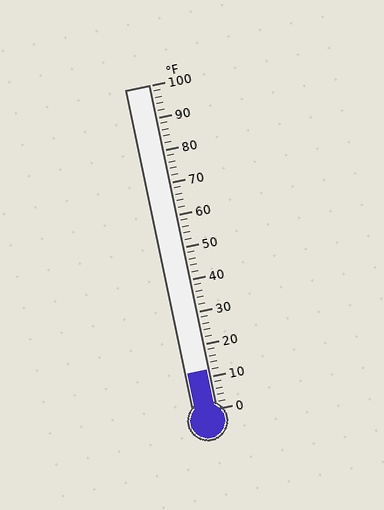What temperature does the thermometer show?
The thermometer shows approximately 12°F.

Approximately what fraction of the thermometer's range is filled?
The thermometer is filled to approximately 10% of its range.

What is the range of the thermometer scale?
The thermometer scale ranges from 0°F to 100°F.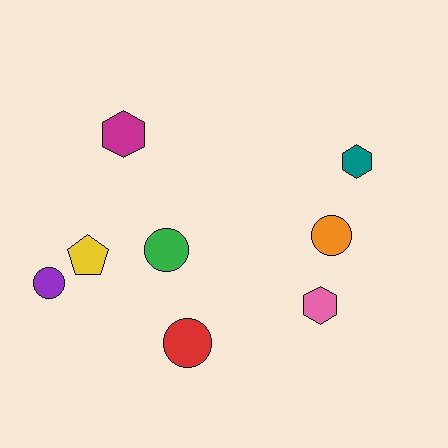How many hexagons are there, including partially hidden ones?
There are 3 hexagons.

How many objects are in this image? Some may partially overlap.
There are 8 objects.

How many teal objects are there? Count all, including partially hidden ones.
There is 1 teal object.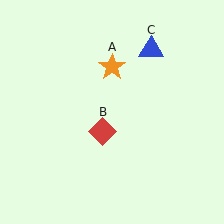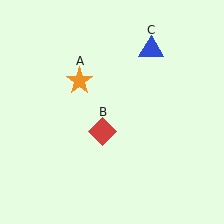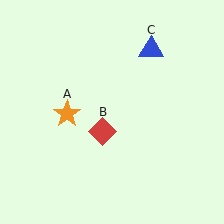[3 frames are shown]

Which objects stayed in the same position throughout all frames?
Red diamond (object B) and blue triangle (object C) remained stationary.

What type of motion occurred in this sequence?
The orange star (object A) rotated counterclockwise around the center of the scene.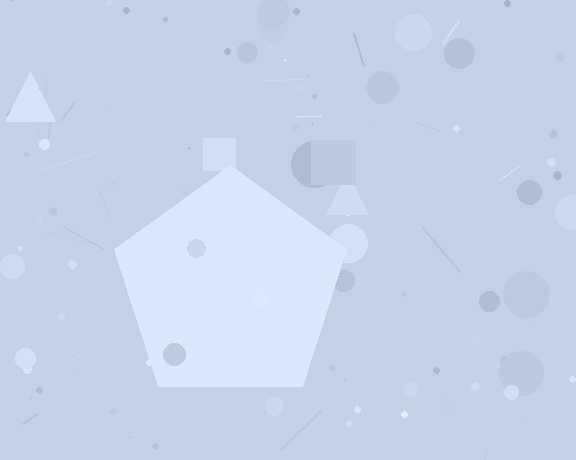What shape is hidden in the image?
A pentagon is hidden in the image.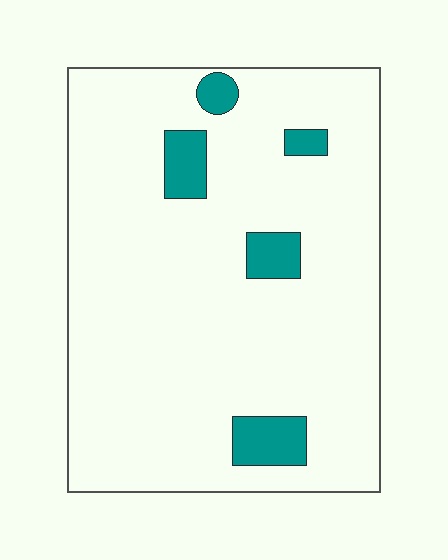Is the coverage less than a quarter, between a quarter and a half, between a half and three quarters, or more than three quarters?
Less than a quarter.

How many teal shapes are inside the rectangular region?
5.